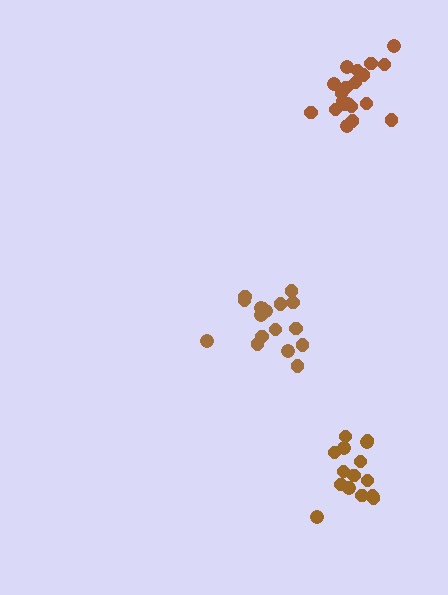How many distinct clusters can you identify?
There are 3 distinct clusters.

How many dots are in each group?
Group 1: 17 dots, Group 2: 20 dots, Group 3: 15 dots (52 total).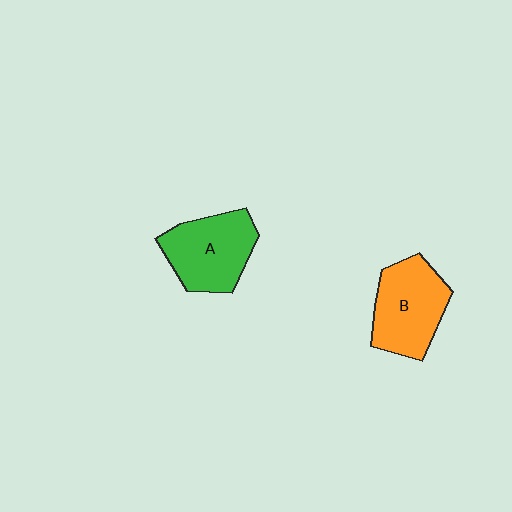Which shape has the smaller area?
Shape A (green).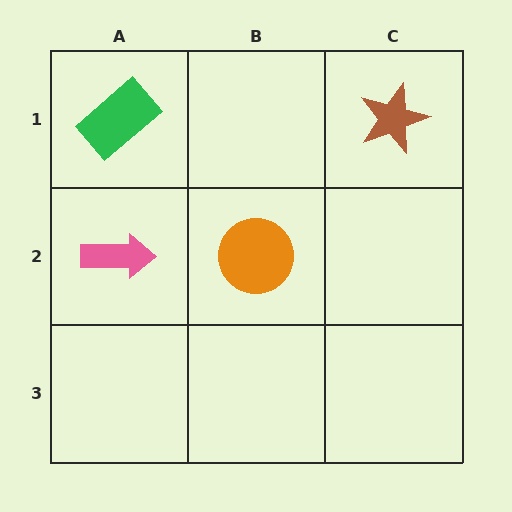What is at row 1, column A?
A green rectangle.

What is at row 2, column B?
An orange circle.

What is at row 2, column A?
A pink arrow.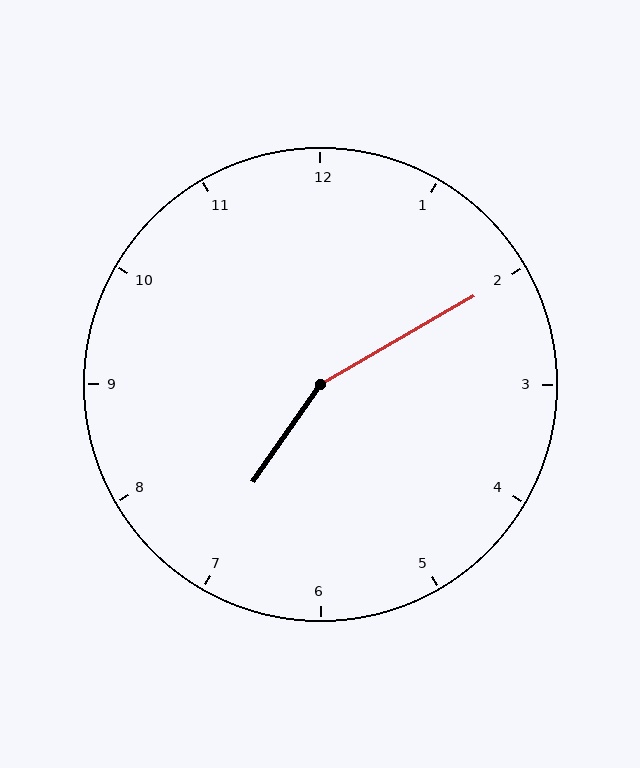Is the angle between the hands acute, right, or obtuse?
It is obtuse.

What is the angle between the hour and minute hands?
Approximately 155 degrees.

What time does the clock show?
7:10.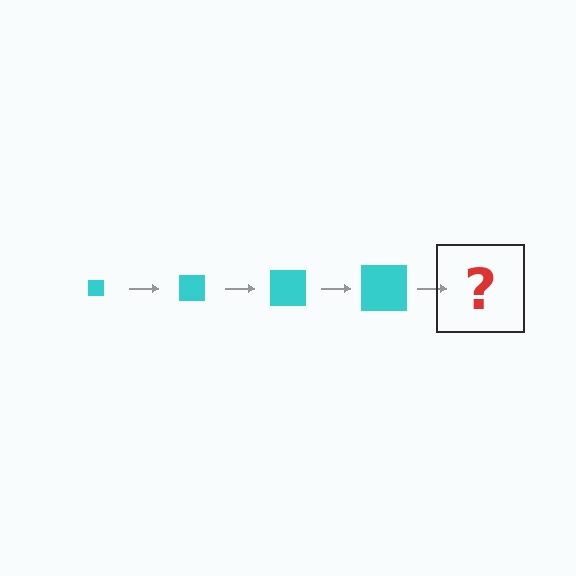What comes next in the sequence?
The next element should be a cyan square, larger than the previous one.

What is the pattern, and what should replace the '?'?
The pattern is that the square gets progressively larger each step. The '?' should be a cyan square, larger than the previous one.